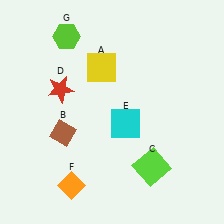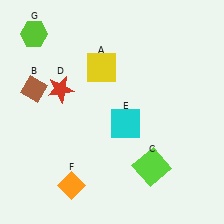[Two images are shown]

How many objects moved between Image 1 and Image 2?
2 objects moved between the two images.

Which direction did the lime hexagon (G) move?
The lime hexagon (G) moved left.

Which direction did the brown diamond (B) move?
The brown diamond (B) moved up.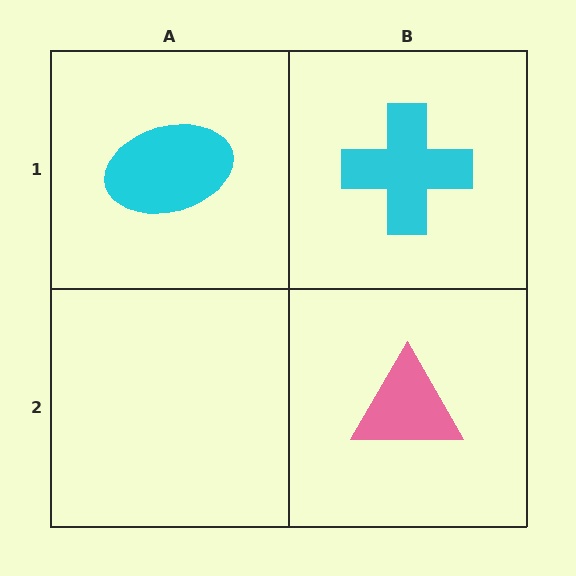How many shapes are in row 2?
1 shape.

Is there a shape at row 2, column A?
No, that cell is empty.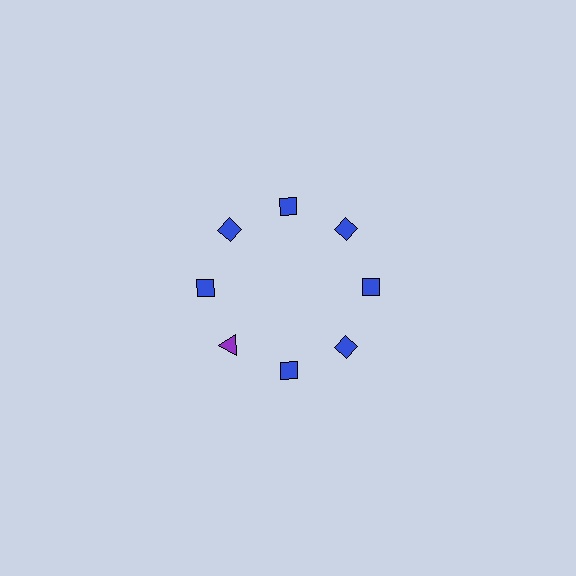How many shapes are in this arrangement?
There are 8 shapes arranged in a ring pattern.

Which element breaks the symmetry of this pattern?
The purple triangle at roughly the 8 o'clock position breaks the symmetry. All other shapes are blue diamonds.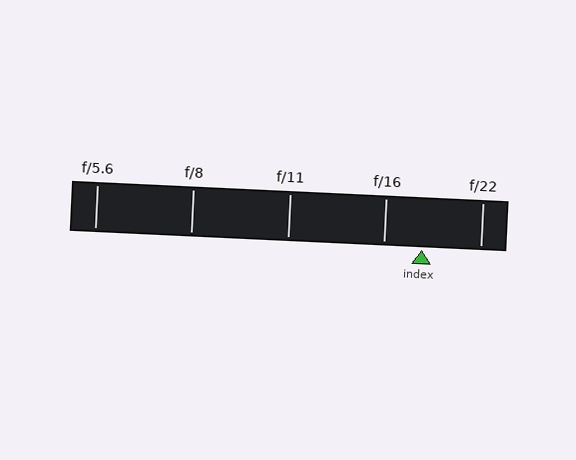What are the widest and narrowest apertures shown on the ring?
The widest aperture shown is f/5.6 and the narrowest is f/22.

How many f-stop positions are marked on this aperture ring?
There are 5 f-stop positions marked.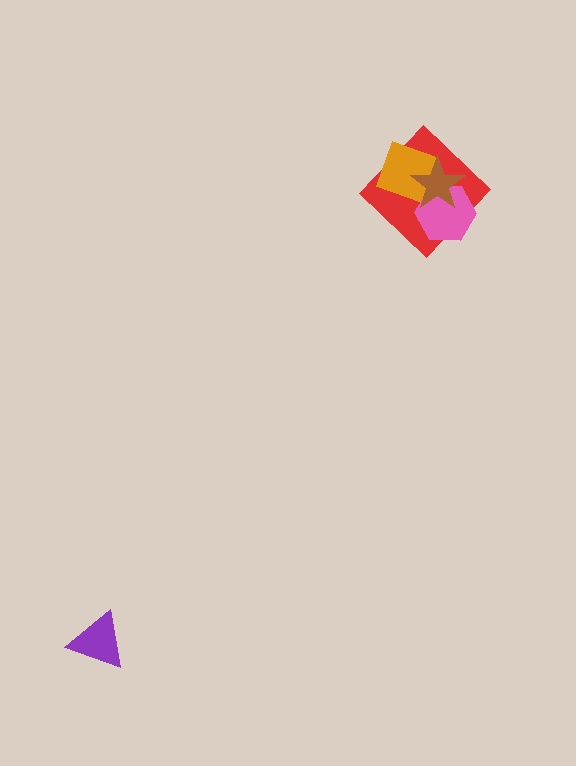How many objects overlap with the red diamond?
3 objects overlap with the red diamond.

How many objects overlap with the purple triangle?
0 objects overlap with the purple triangle.